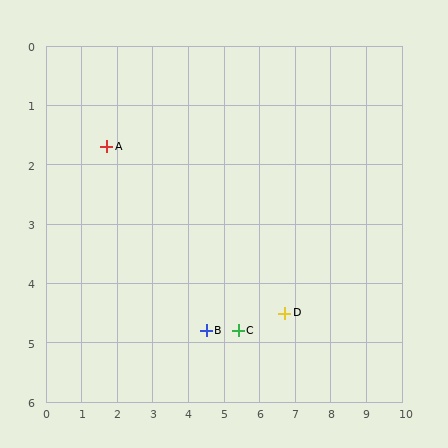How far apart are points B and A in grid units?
Points B and A are about 4.2 grid units apart.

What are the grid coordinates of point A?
Point A is at approximately (1.7, 1.7).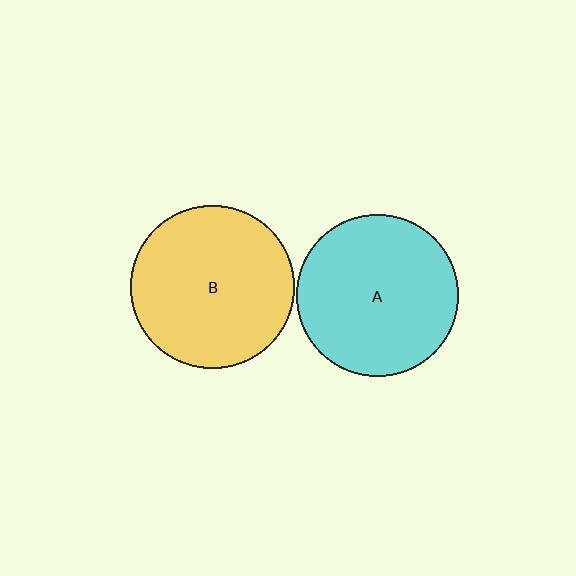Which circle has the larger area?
Circle B (yellow).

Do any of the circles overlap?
No, none of the circles overlap.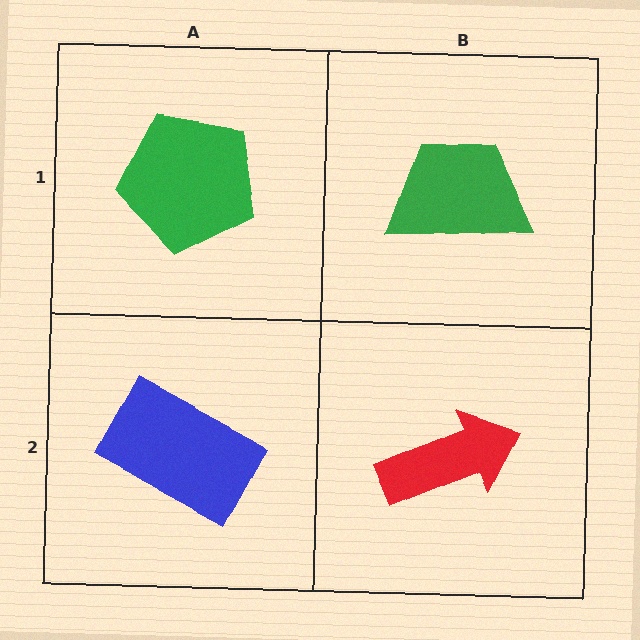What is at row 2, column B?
A red arrow.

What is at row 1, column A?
A green pentagon.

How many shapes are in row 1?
2 shapes.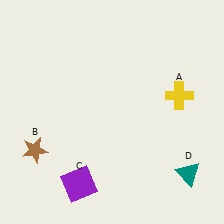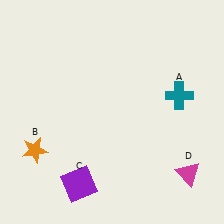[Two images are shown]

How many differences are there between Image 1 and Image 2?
There are 3 differences between the two images.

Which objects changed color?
A changed from yellow to teal. B changed from brown to orange. D changed from teal to magenta.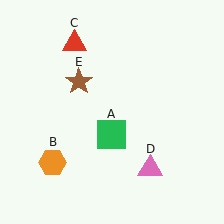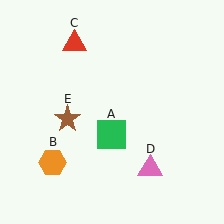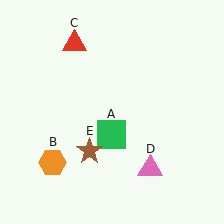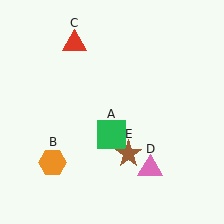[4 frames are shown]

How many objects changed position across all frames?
1 object changed position: brown star (object E).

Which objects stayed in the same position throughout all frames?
Green square (object A) and orange hexagon (object B) and red triangle (object C) and pink triangle (object D) remained stationary.